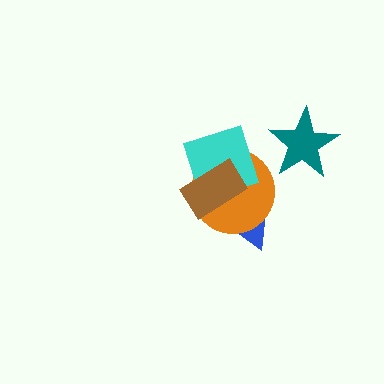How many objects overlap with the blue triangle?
1 object overlaps with the blue triangle.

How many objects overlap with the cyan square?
2 objects overlap with the cyan square.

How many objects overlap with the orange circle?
3 objects overlap with the orange circle.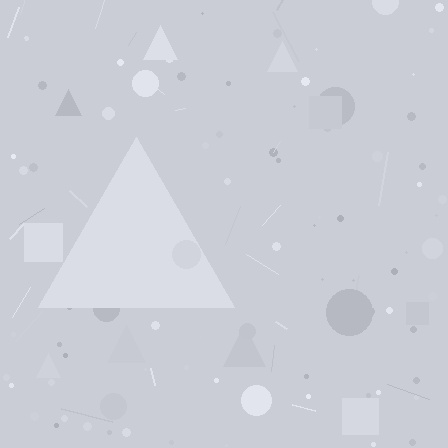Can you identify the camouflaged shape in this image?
The camouflaged shape is a triangle.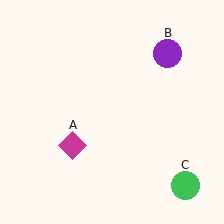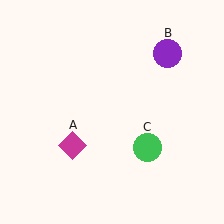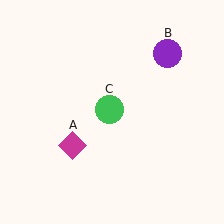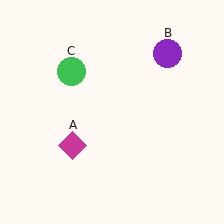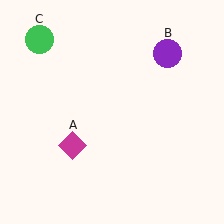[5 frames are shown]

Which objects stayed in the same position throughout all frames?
Magenta diamond (object A) and purple circle (object B) remained stationary.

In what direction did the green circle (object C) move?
The green circle (object C) moved up and to the left.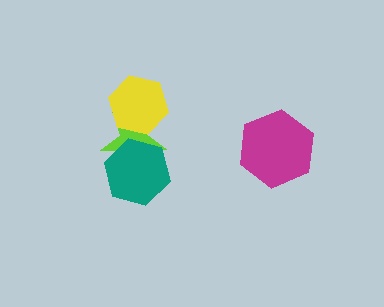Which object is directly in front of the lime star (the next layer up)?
The yellow hexagon is directly in front of the lime star.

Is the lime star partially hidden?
Yes, it is partially covered by another shape.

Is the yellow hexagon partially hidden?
No, no other shape covers it.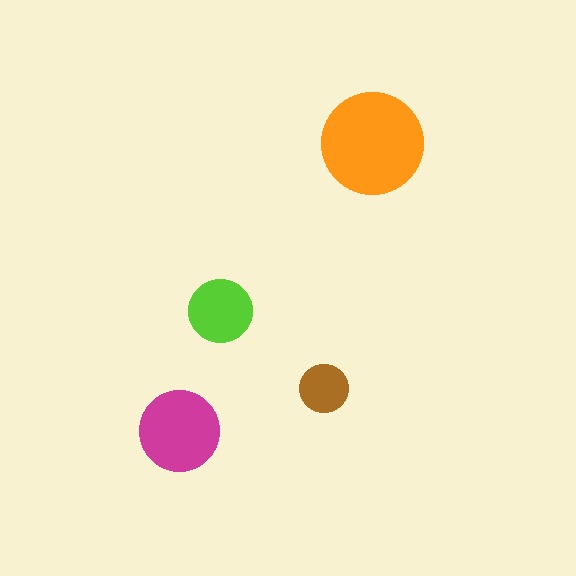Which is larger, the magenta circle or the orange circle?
The orange one.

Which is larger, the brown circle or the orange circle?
The orange one.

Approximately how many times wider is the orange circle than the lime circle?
About 1.5 times wider.